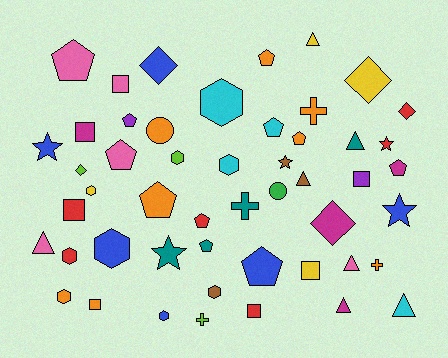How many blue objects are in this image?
There are 6 blue objects.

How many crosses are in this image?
There are 4 crosses.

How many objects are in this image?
There are 50 objects.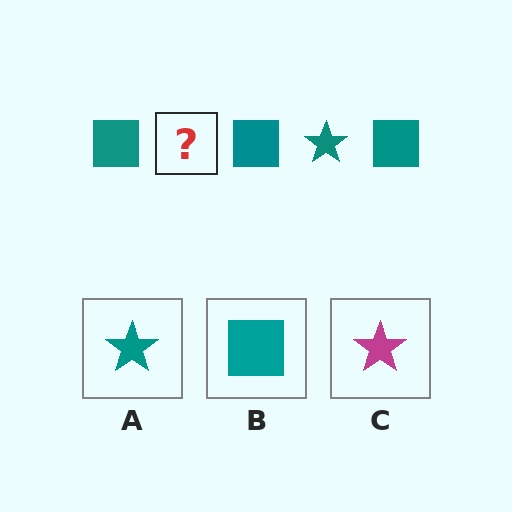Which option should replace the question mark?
Option A.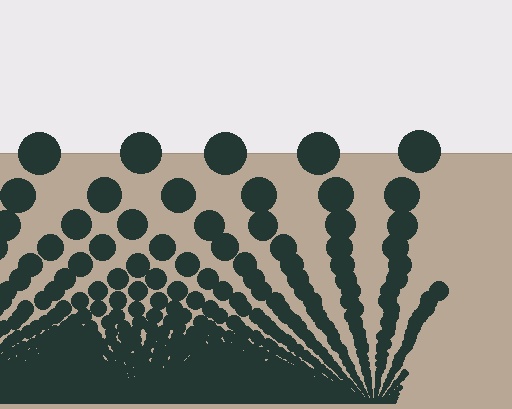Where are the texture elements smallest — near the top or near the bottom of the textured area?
Near the bottom.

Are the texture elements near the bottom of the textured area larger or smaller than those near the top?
Smaller. The gradient is inverted — elements near the bottom are smaller and denser.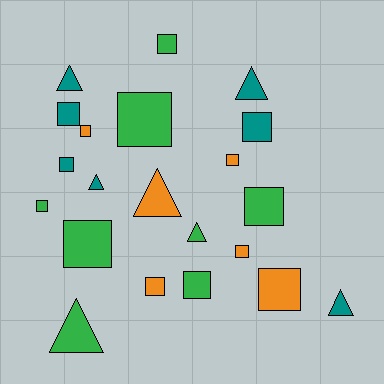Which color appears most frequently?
Green, with 8 objects.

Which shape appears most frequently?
Square, with 14 objects.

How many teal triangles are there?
There are 4 teal triangles.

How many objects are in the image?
There are 21 objects.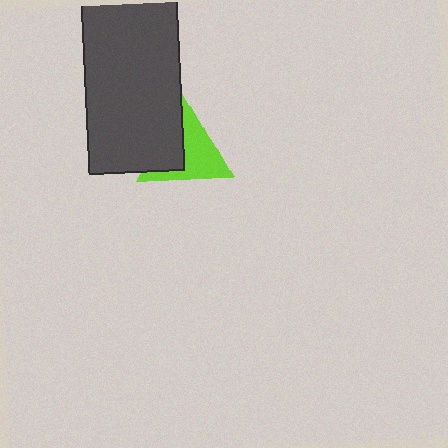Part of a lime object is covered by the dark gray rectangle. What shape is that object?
It is a triangle.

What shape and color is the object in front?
The object in front is a dark gray rectangle.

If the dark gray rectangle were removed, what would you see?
You would see the complete lime triangle.